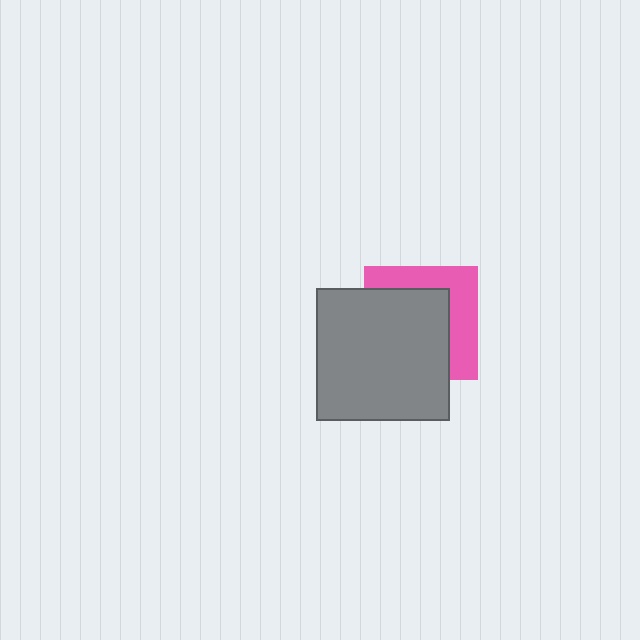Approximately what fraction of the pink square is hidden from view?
Roughly 61% of the pink square is hidden behind the gray square.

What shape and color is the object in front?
The object in front is a gray square.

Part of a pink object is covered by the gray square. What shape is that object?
It is a square.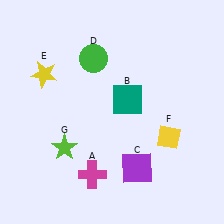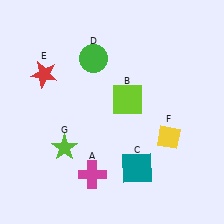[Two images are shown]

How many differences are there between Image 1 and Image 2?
There are 3 differences between the two images.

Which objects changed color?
B changed from teal to lime. C changed from purple to teal. E changed from yellow to red.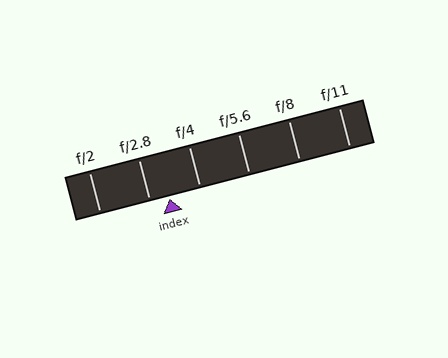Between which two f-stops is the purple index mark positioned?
The index mark is between f/2.8 and f/4.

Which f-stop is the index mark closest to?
The index mark is closest to f/2.8.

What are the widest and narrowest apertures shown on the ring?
The widest aperture shown is f/2 and the narrowest is f/11.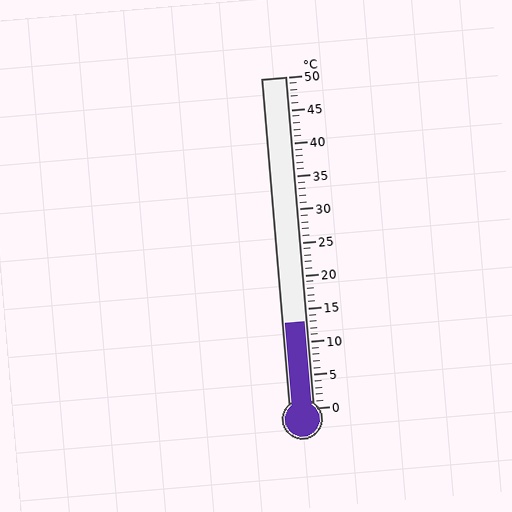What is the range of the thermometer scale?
The thermometer scale ranges from 0°C to 50°C.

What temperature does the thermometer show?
The thermometer shows approximately 13°C.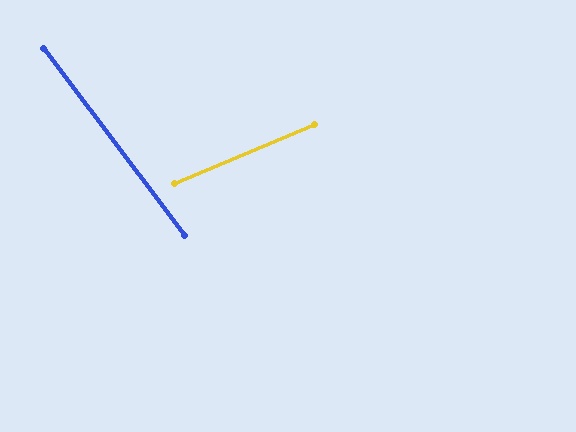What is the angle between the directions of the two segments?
Approximately 76 degrees.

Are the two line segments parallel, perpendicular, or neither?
Neither parallel nor perpendicular — they differ by about 76°.